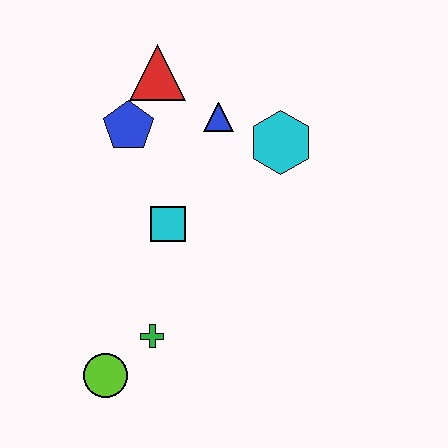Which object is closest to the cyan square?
The blue pentagon is closest to the cyan square.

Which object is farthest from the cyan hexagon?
The lime circle is farthest from the cyan hexagon.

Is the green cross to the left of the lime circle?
No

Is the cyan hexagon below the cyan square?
No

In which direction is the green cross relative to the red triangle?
The green cross is below the red triangle.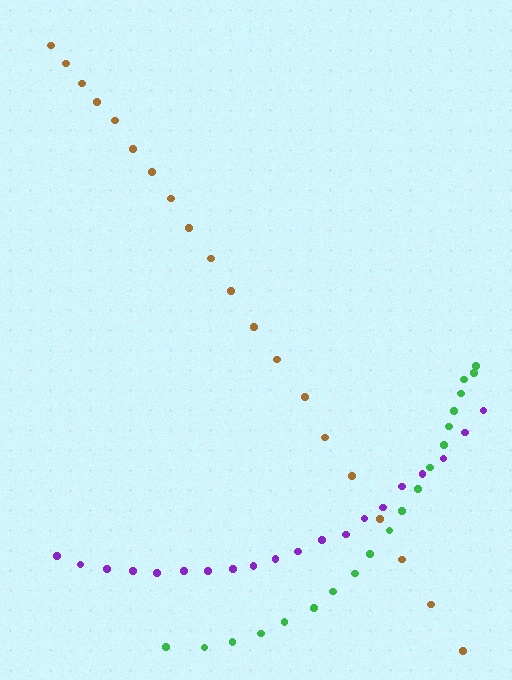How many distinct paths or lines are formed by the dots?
There are 3 distinct paths.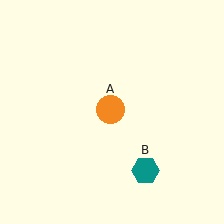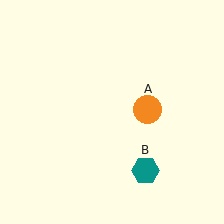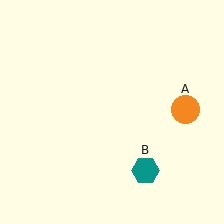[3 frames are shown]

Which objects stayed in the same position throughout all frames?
Teal hexagon (object B) remained stationary.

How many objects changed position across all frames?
1 object changed position: orange circle (object A).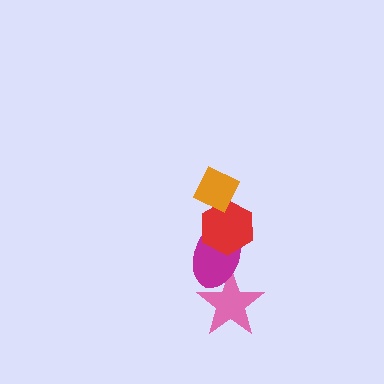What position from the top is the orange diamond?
The orange diamond is 1st from the top.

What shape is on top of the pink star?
The magenta ellipse is on top of the pink star.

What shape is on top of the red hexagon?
The orange diamond is on top of the red hexagon.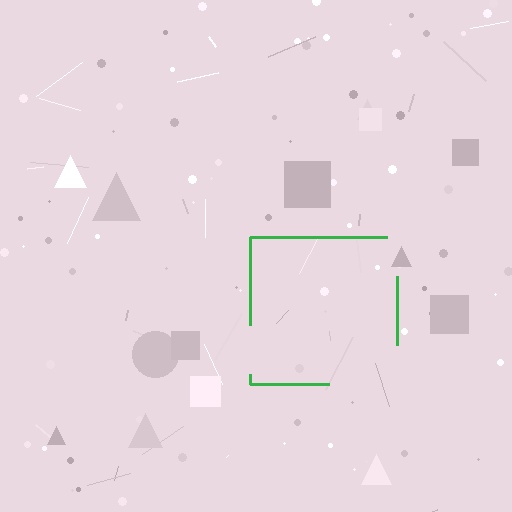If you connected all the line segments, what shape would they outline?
They would outline a square.